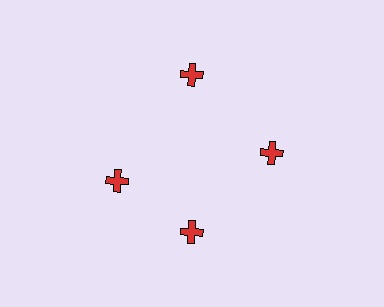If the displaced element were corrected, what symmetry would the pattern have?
It would have 4-fold rotational symmetry — the pattern would map onto itself every 90 degrees.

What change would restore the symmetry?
The symmetry would be restored by rotating it back into even spacing with its neighbors so that all 4 crosses sit at equal angles and equal distance from the center.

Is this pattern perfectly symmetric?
No. The 4 red crosses are arranged in a ring, but one element near the 9 o'clock position is rotated out of alignment along the ring, breaking the 4-fold rotational symmetry.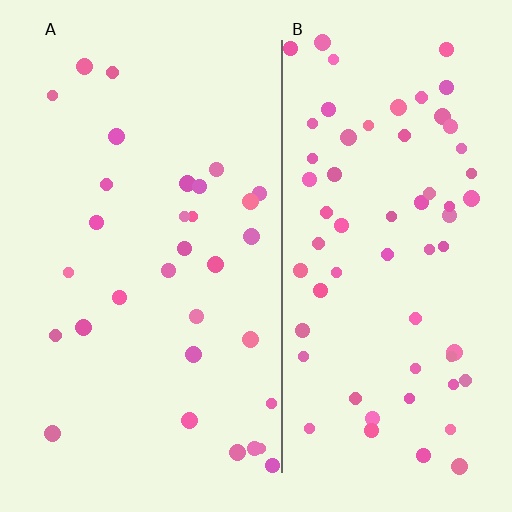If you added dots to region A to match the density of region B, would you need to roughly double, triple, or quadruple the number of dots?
Approximately double.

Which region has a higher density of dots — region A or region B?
B (the right).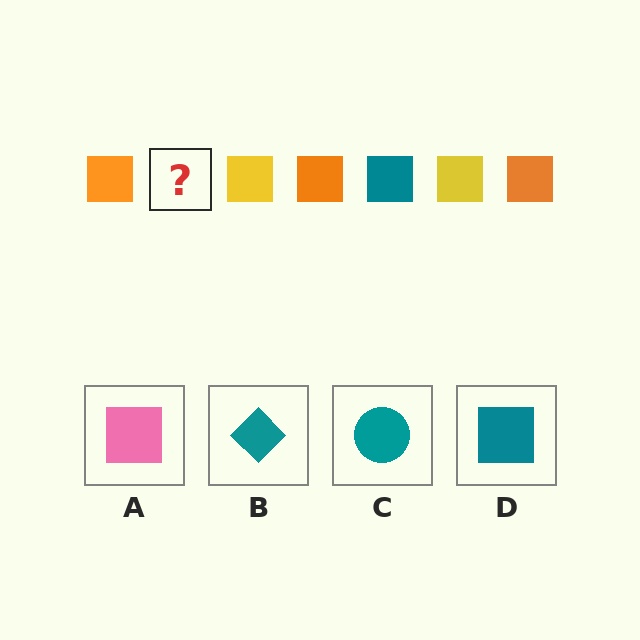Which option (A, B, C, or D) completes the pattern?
D.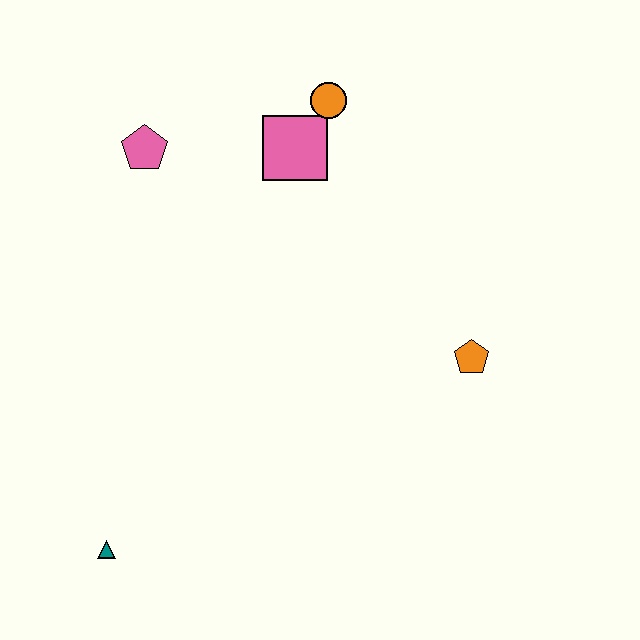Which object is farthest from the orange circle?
The teal triangle is farthest from the orange circle.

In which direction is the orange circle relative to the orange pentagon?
The orange circle is above the orange pentagon.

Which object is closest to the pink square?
The orange circle is closest to the pink square.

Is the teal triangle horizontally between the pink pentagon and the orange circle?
No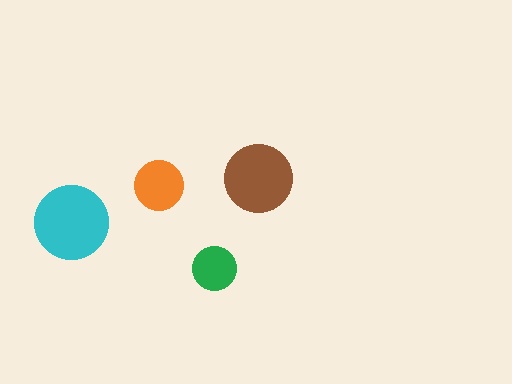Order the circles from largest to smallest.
the cyan one, the brown one, the orange one, the green one.